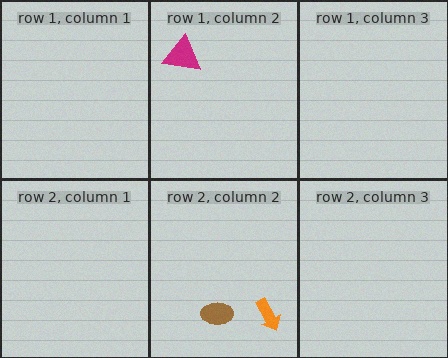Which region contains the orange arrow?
The row 2, column 2 region.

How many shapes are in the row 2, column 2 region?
2.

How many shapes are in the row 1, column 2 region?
1.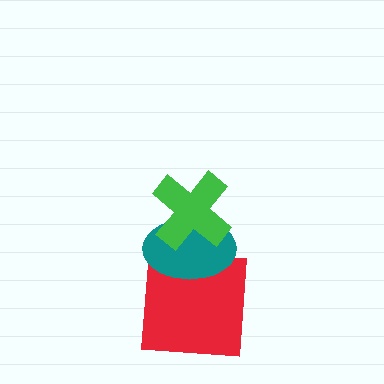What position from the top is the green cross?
The green cross is 1st from the top.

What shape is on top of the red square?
The teal ellipse is on top of the red square.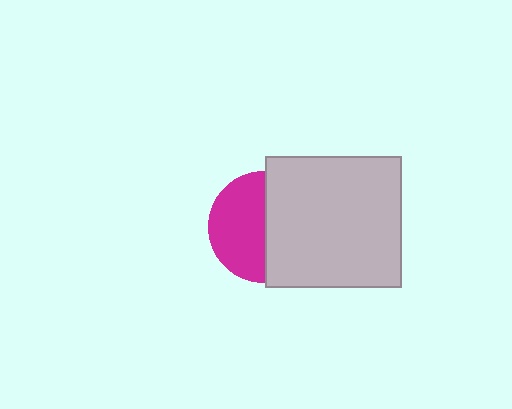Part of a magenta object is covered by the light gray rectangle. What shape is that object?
It is a circle.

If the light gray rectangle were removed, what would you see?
You would see the complete magenta circle.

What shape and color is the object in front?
The object in front is a light gray rectangle.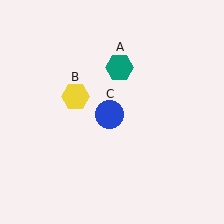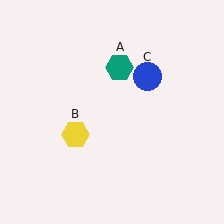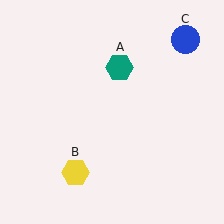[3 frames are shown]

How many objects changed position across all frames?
2 objects changed position: yellow hexagon (object B), blue circle (object C).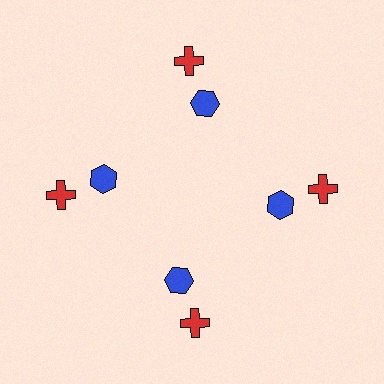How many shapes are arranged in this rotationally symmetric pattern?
There are 8 shapes, arranged in 4 groups of 2.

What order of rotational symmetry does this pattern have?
This pattern has 4-fold rotational symmetry.